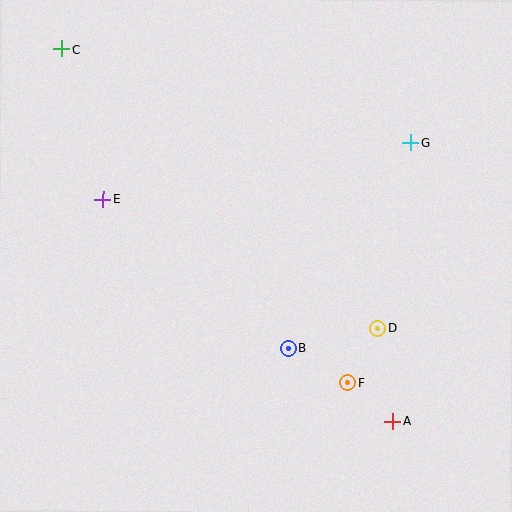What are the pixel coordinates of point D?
Point D is at (378, 328).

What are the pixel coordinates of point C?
Point C is at (61, 49).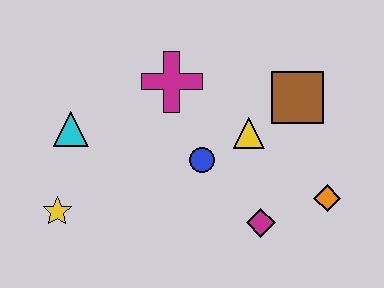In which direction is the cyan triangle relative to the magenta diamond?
The cyan triangle is to the left of the magenta diamond.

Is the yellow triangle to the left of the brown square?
Yes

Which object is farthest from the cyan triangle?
The orange diamond is farthest from the cyan triangle.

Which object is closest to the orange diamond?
The magenta diamond is closest to the orange diamond.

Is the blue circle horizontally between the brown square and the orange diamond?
No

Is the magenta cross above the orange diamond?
Yes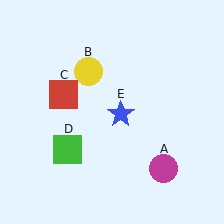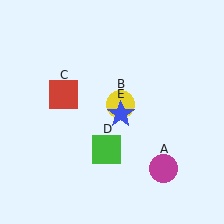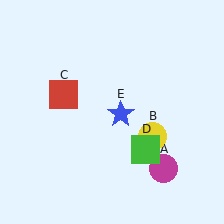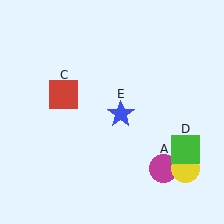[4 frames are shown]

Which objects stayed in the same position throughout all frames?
Magenta circle (object A) and red square (object C) and blue star (object E) remained stationary.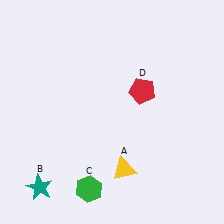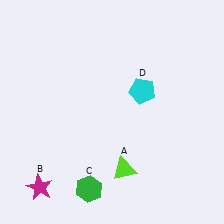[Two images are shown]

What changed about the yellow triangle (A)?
In Image 1, A is yellow. In Image 2, it changed to lime.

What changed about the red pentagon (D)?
In Image 1, D is red. In Image 2, it changed to cyan.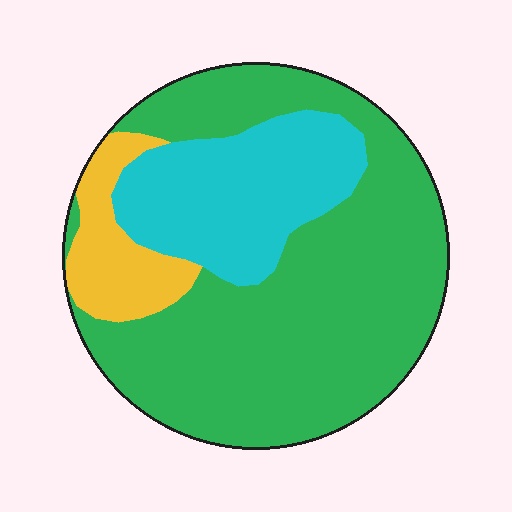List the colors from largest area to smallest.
From largest to smallest: green, cyan, yellow.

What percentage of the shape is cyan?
Cyan takes up about one quarter (1/4) of the shape.